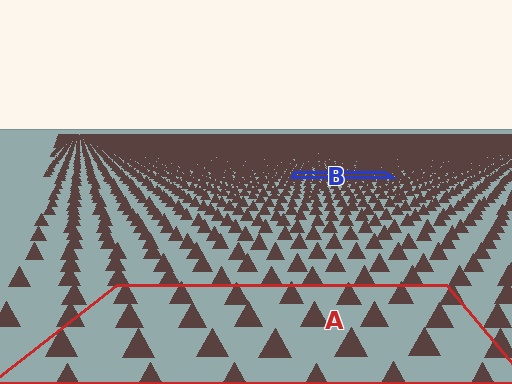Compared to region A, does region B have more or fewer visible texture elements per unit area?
Region B has more texture elements per unit area — they are packed more densely because it is farther away.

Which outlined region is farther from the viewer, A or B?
Region B is farther from the viewer — the texture elements inside it appear smaller and more densely packed.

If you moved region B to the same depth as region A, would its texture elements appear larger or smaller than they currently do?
They would appear larger. At a closer depth, the same texture elements are projected at a bigger on-screen size.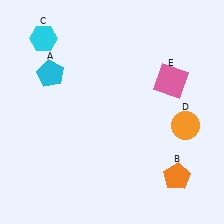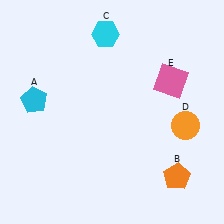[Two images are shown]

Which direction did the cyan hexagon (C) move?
The cyan hexagon (C) moved right.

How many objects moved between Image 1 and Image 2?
2 objects moved between the two images.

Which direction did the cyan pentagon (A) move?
The cyan pentagon (A) moved down.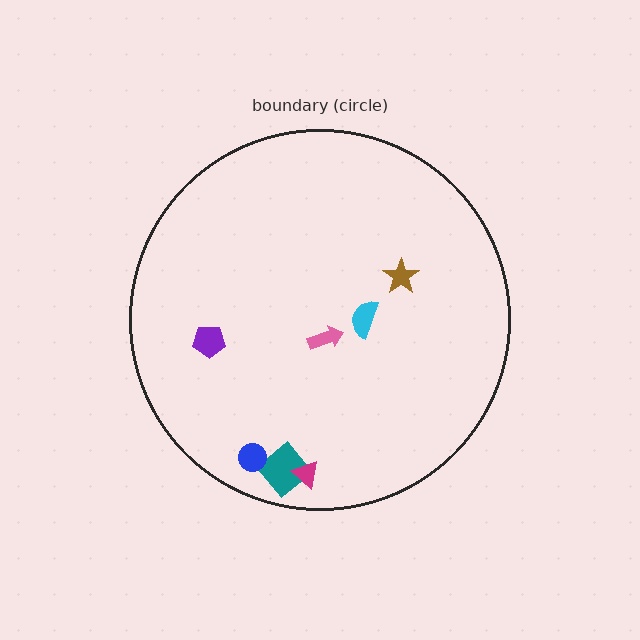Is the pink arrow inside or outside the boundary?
Inside.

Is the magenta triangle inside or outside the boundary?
Inside.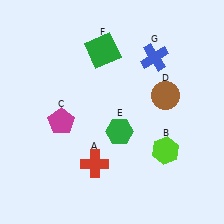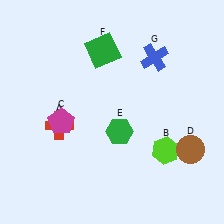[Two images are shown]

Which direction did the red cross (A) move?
The red cross (A) moved up.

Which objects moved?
The objects that moved are: the red cross (A), the brown circle (D).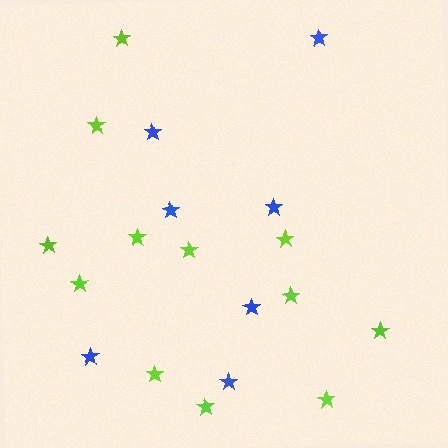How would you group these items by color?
There are 2 groups: one group of blue stars (7) and one group of lime stars (12).